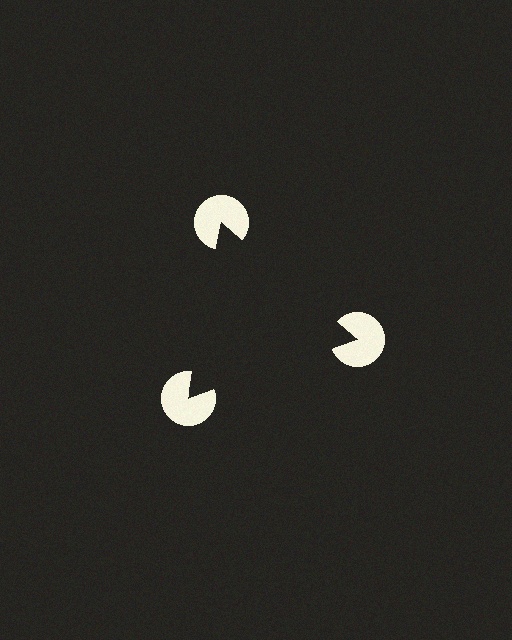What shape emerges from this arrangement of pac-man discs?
An illusory triangle — its edges are inferred from the aligned wedge cuts in the pac-man discs, not physically drawn.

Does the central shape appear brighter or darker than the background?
It typically appears slightly darker than the background, even though no actual brightness change is drawn.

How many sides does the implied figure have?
3 sides.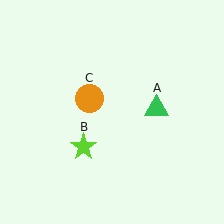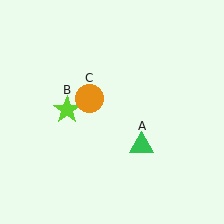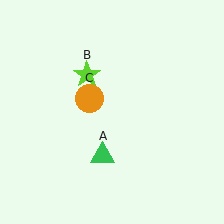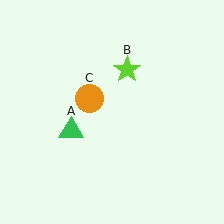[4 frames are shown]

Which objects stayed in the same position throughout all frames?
Orange circle (object C) remained stationary.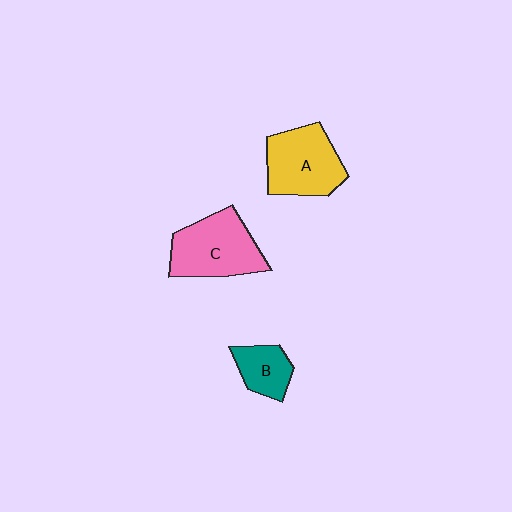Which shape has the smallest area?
Shape B (teal).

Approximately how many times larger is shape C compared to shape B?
Approximately 2.0 times.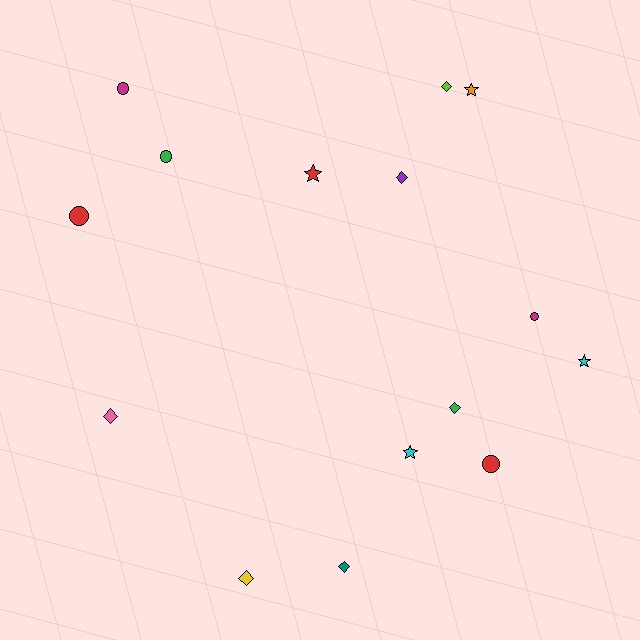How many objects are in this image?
There are 15 objects.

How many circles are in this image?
There are 5 circles.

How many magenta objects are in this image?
There are 2 magenta objects.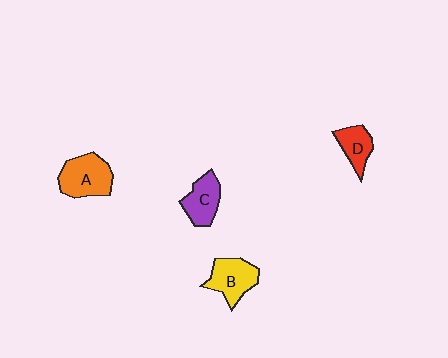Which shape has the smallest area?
Shape D (red).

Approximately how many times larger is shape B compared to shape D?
Approximately 1.4 times.